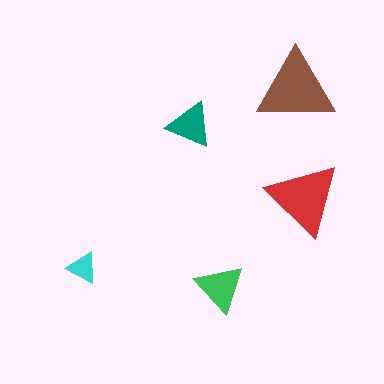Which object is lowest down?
The green triangle is bottommost.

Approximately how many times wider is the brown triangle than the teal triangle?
About 1.5 times wider.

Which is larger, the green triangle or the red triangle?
The red one.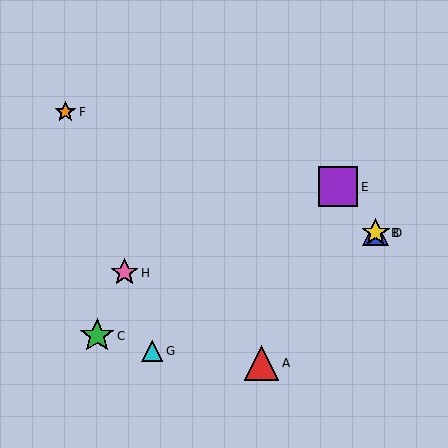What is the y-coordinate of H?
Object H is at y≈273.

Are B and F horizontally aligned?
No, B is at y≈233 and F is at y≈112.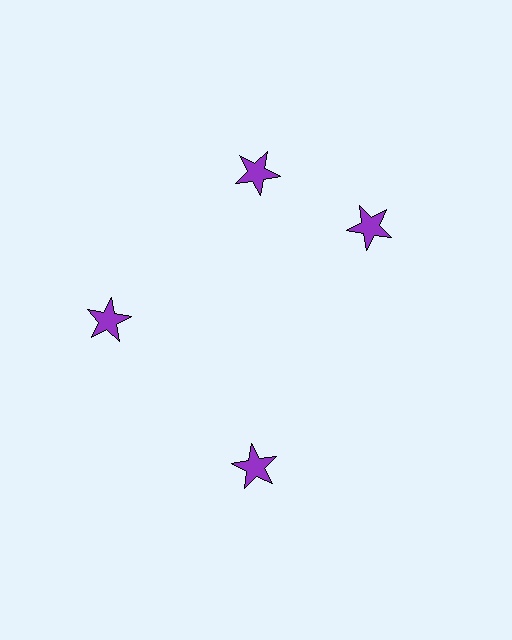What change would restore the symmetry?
The symmetry would be restored by rotating it back into even spacing with its neighbors so that all 4 stars sit at equal angles and equal distance from the center.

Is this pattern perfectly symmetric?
No. The 4 purple stars are arranged in a ring, but one element near the 3 o'clock position is rotated out of alignment along the ring, breaking the 4-fold rotational symmetry.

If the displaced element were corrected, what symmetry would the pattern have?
It would have 4-fold rotational symmetry — the pattern would map onto itself every 90 degrees.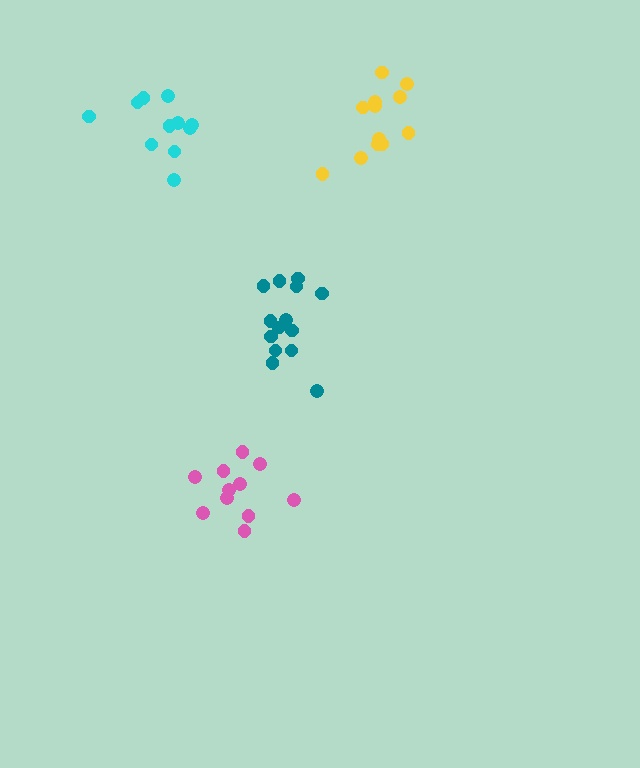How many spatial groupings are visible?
There are 4 spatial groupings.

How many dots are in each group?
Group 1: 11 dots, Group 2: 11 dots, Group 3: 14 dots, Group 4: 13 dots (49 total).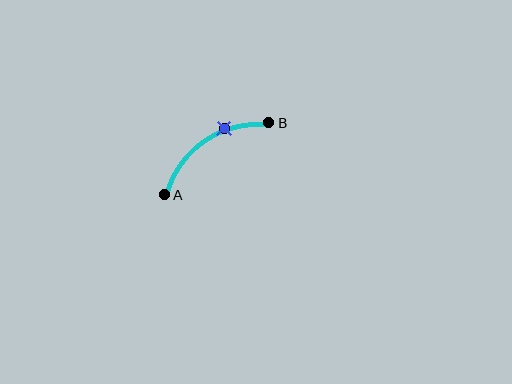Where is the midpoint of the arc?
The arc midpoint is the point on the curve farthest from the straight line joining A and B. It sits above and to the left of that line.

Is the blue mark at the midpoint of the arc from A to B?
No. The blue mark lies on the arc but is closer to endpoint B. The arc midpoint would be at the point on the curve equidistant along the arc from both A and B.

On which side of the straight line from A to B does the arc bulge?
The arc bulges above and to the left of the straight line connecting A and B.